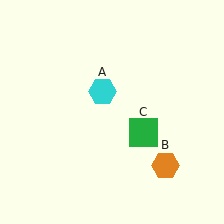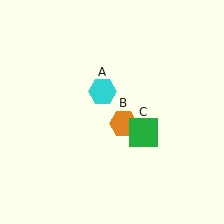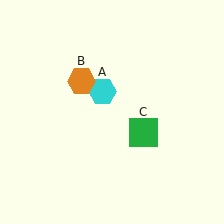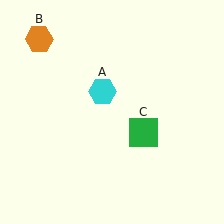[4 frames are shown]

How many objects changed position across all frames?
1 object changed position: orange hexagon (object B).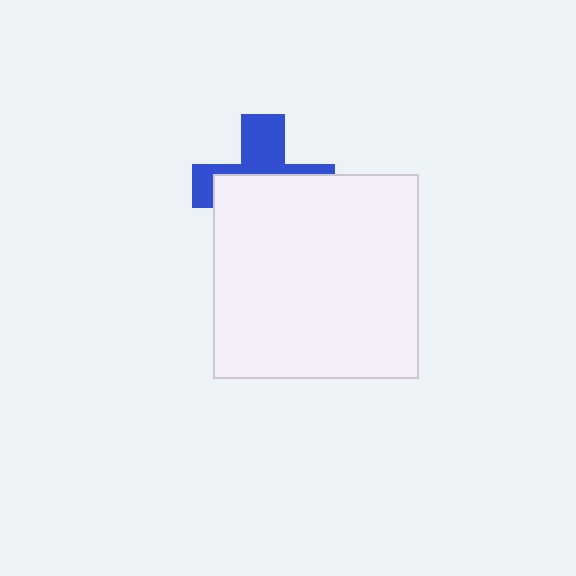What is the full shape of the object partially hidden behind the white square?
The partially hidden object is a blue cross.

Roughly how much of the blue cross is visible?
A small part of it is visible (roughly 41%).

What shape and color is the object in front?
The object in front is a white square.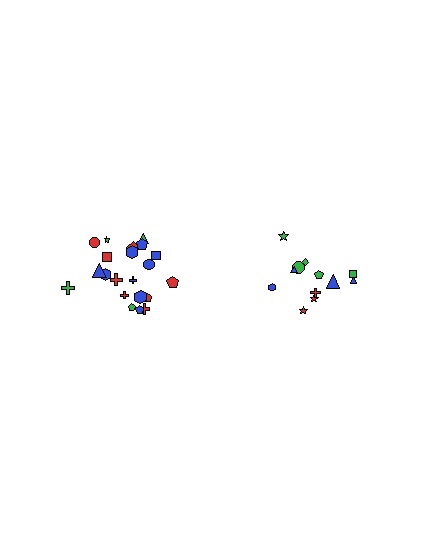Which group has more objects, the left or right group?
The left group.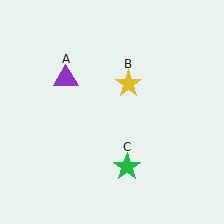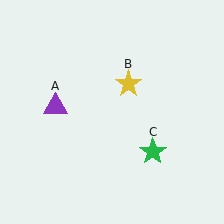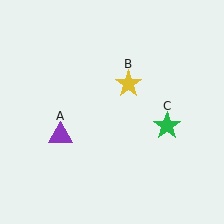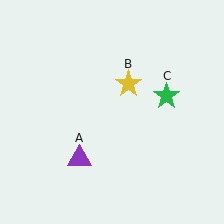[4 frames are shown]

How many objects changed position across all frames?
2 objects changed position: purple triangle (object A), green star (object C).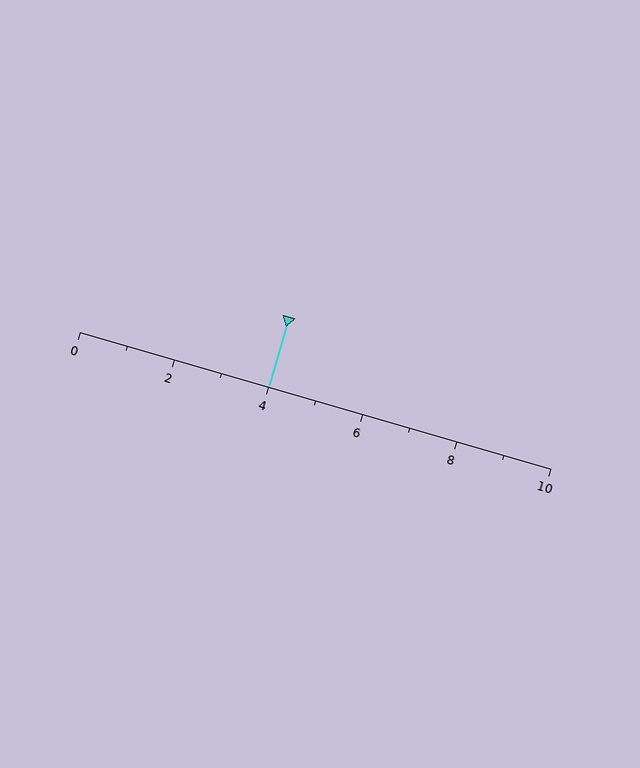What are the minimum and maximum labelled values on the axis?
The axis runs from 0 to 10.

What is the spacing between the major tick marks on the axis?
The major ticks are spaced 2 apart.